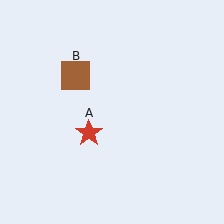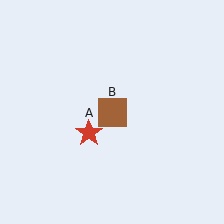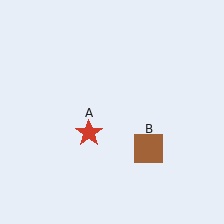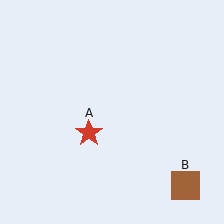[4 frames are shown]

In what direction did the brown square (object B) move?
The brown square (object B) moved down and to the right.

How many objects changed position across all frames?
1 object changed position: brown square (object B).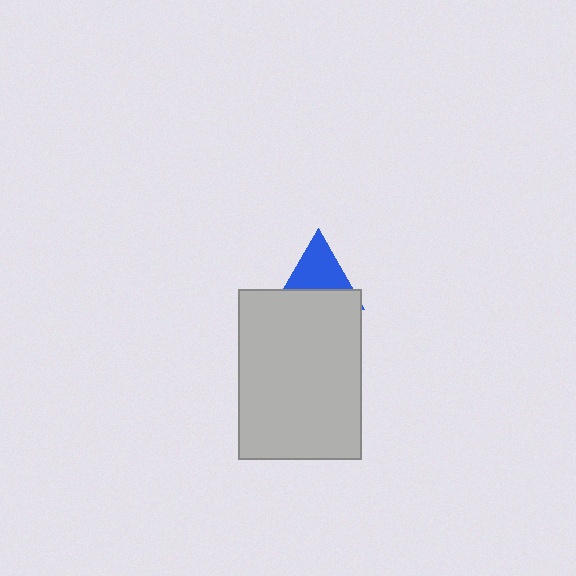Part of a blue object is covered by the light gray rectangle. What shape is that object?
It is a triangle.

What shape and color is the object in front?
The object in front is a light gray rectangle.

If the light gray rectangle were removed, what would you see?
You would see the complete blue triangle.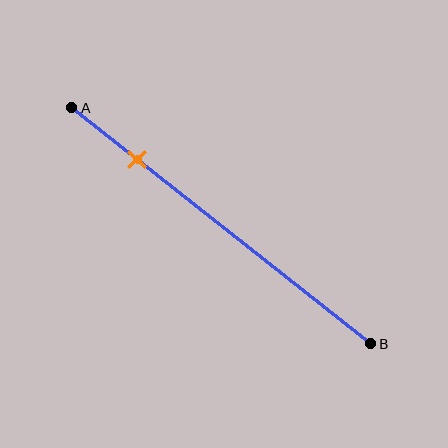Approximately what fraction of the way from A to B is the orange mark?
The orange mark is approximately 20% of the way from A to B.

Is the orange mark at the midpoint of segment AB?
No, the mark is at about 20% from A, not at the 50% midpoint.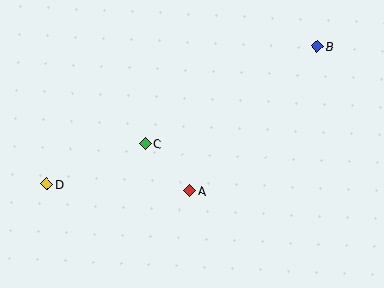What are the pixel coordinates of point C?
Point C is at (145, 143).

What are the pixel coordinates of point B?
Point B is at (317, 47).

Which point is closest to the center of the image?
Point C at (145, 143) is closest to the center.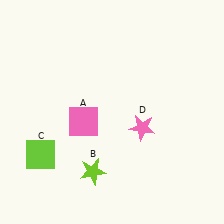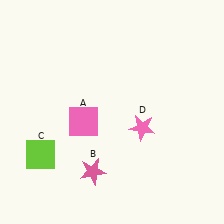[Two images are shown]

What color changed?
The star (B) changed from lime in Image 1 to pink in Image 2.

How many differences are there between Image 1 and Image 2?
There is 1 difference between the two images.